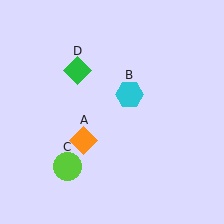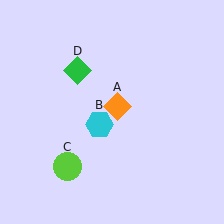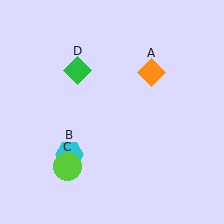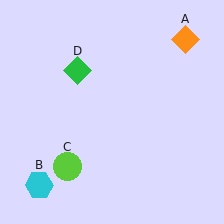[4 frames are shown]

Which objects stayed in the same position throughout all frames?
Lime circle (object C) and green diamond (object D) remained stationary.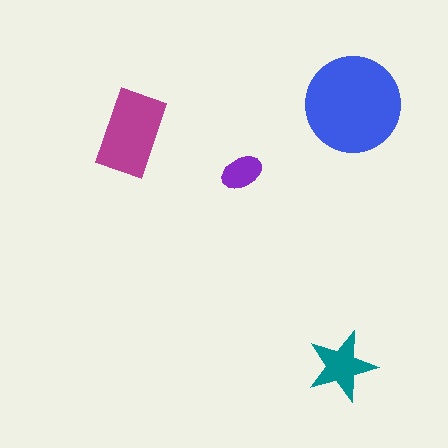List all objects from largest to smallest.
The blue circle, the magenta rectangle, the teal star, the purple ellipse.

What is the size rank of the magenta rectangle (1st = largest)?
2nd.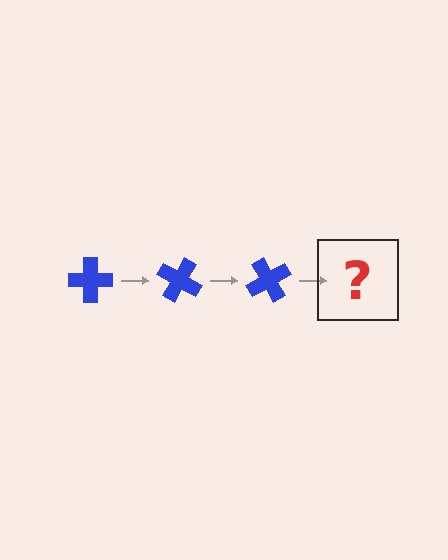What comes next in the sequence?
The next element should be a blue cross rotated 90 degrees.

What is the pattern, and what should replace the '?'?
The pattern is that the cross rotates 30 degrees each step. The '?' should be a blue cross rotated 90 degrees.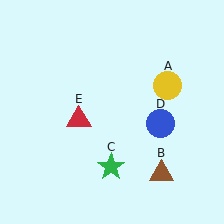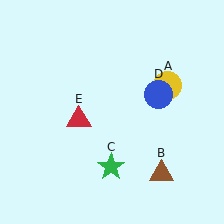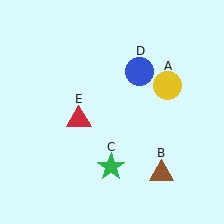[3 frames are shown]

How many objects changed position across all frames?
1 object changed position: blue circle (object D).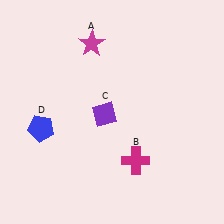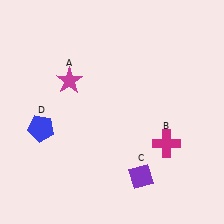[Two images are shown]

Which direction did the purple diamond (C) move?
The purple diamond (C) moved down.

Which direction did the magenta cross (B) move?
The magenta cross (B) moved right.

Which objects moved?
The objects that moved are: the magenta star (A), the magenta cross (B), the purple diamond (C).